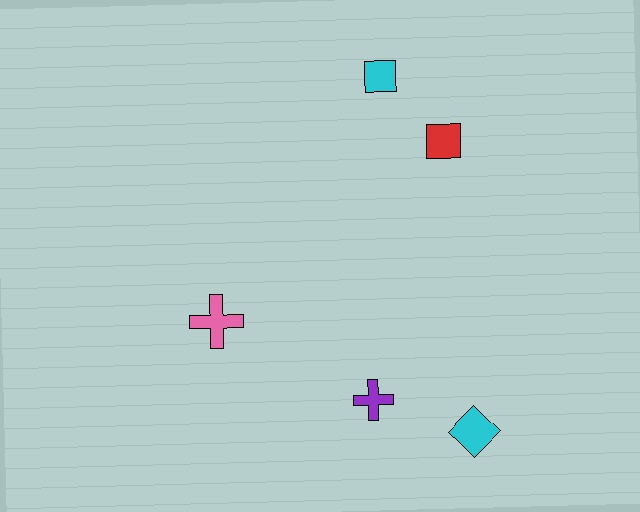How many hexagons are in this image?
There are no hexagons.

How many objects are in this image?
There are 5 objects.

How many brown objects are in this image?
There are no brown objects.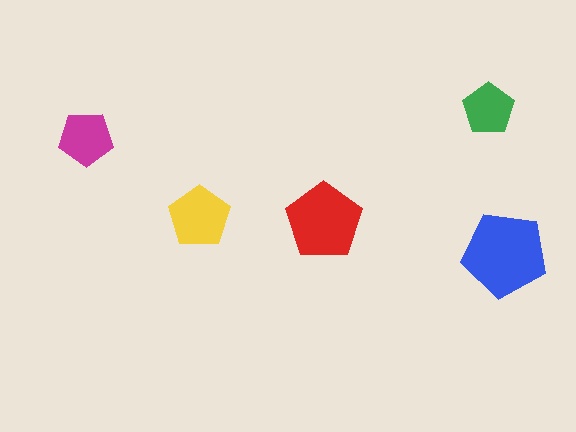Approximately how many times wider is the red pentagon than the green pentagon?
About 1.5 times wider.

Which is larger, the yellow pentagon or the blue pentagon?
The blue one.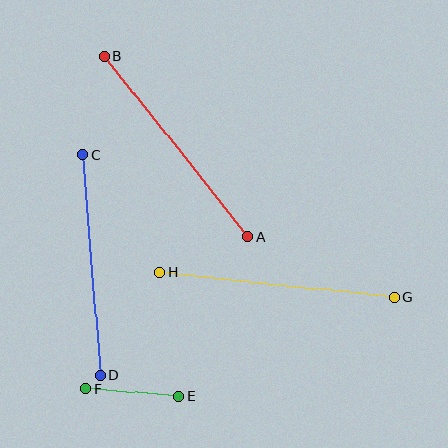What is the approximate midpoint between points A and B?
The midpoint is at approximately (176, 146) pixels.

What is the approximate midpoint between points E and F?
The midpoint is at approximately (132, 392) pixels.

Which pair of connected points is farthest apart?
Points G and H are farthest apart.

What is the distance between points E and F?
The distance is approximately 93 pixels.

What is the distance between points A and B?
The distance is approximately 231 pixels.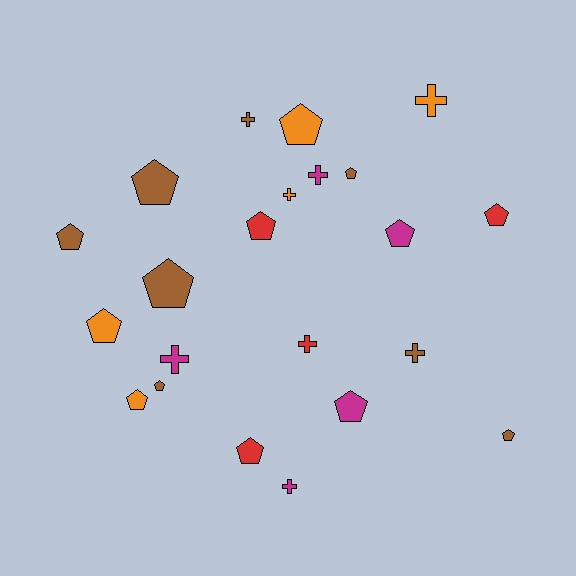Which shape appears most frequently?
Pentagon, with 14 objects.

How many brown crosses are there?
There are 2 brown crosses.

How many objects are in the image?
There are 22 objects.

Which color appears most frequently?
Brown, with 8 objects.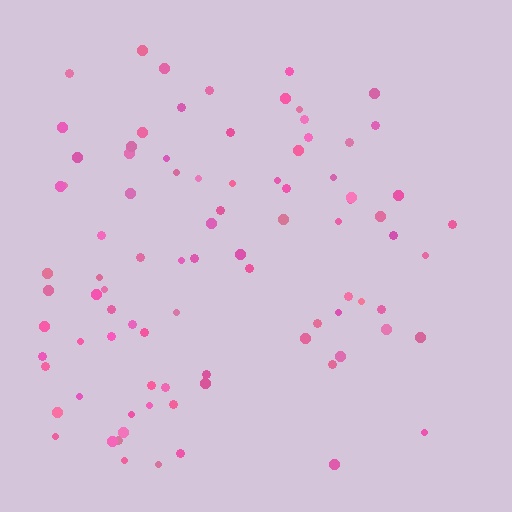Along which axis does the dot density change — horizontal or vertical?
Horizontal.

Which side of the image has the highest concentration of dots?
The left.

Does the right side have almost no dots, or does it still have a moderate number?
Still a moderate number, just noticeably fewer than the left.